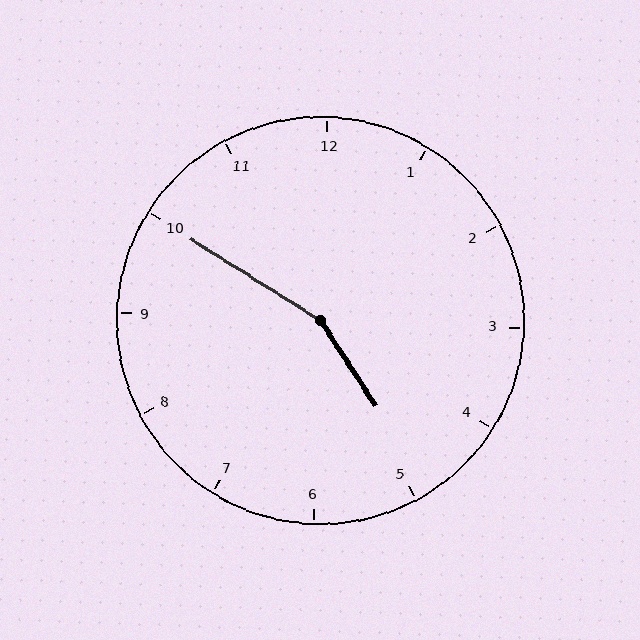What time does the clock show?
4:50.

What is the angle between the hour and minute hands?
Approximately 155 degrees.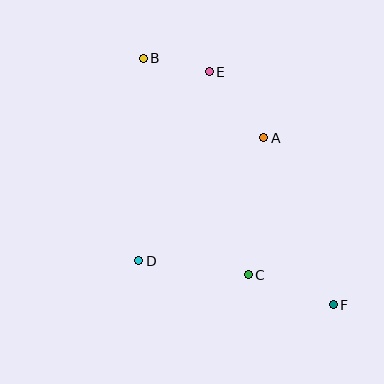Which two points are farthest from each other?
Points B and F are farthest from each other.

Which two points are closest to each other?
Points B and E are closest to each other.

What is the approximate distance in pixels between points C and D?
The distance between C and D is approximately 110 pixels.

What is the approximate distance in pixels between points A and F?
The distance between A and F is approximately 181 pixels.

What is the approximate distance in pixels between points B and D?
The distance between B and D is approximately 202 pixels.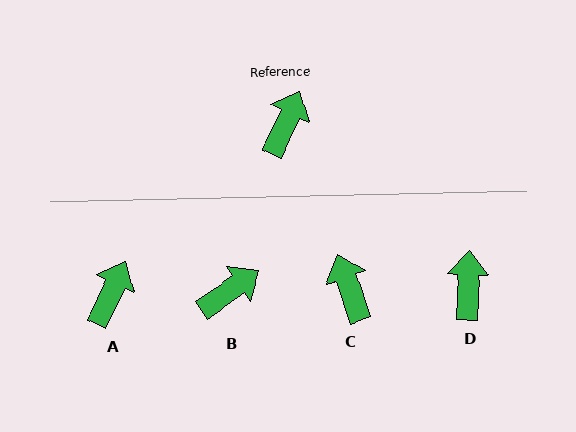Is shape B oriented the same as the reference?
No, it is off by about 31 degrees.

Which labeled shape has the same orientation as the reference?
A.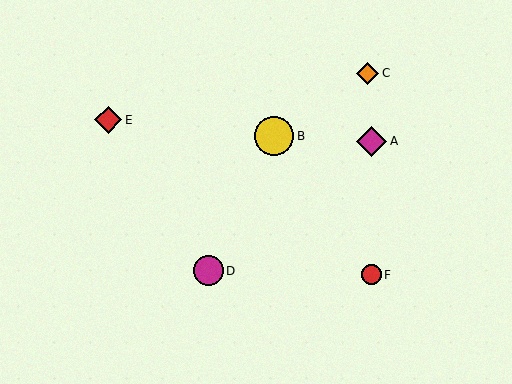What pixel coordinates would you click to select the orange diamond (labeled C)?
Click at (368, 74) to select the orange diamond C.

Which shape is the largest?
The yellow circle (labeled B) is the largest.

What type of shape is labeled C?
Shape C is an orange diamond.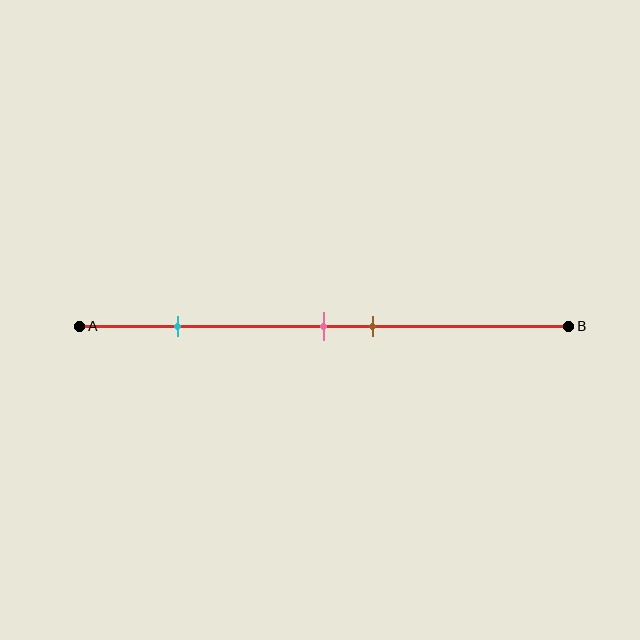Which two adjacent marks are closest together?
The pink and brown marks are the closest adjacent pair.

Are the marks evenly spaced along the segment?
No, the marks are not evenly spaced.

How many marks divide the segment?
There are 3 marks dividing the segment.